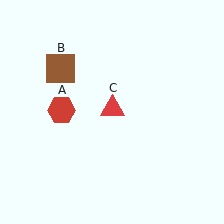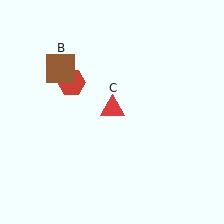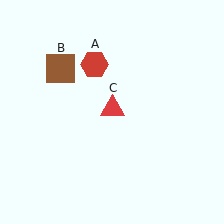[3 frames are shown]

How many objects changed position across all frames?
1 object changed position: red hexagon (object A).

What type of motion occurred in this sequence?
The red hexagon (object A) rotated clockwise around the center of the scene.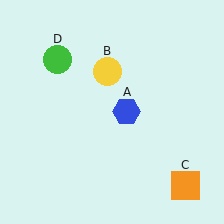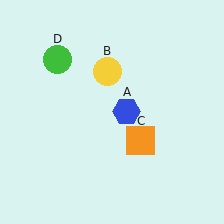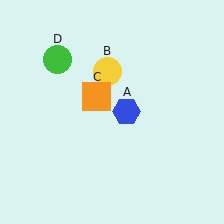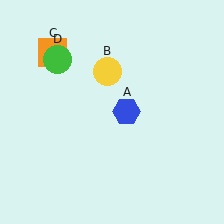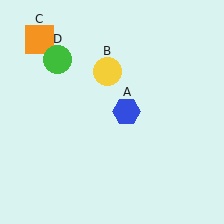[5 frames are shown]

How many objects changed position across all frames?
1 object changed position: orange square (object C).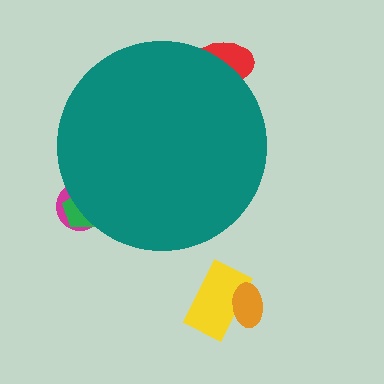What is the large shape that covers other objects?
A teal circle.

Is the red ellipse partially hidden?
Yes, the red ellipse is partially hidden behind the teal circle.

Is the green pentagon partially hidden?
Yes, the green pentagon is partially hidden behind the teal circle.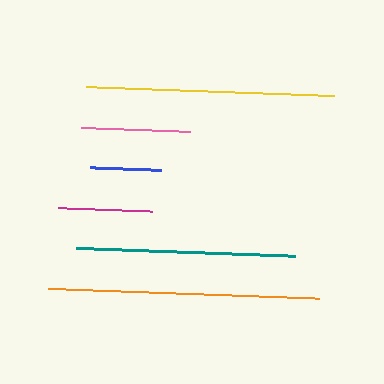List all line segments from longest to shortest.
From longest to shortest: orange, yellow, teal, pink, magenta, blue.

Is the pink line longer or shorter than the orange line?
The orange line is longer than the pink line.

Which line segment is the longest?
The orange line is the longest at approximately 271 pixels.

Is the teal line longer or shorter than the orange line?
The orange line is longer than the teal line.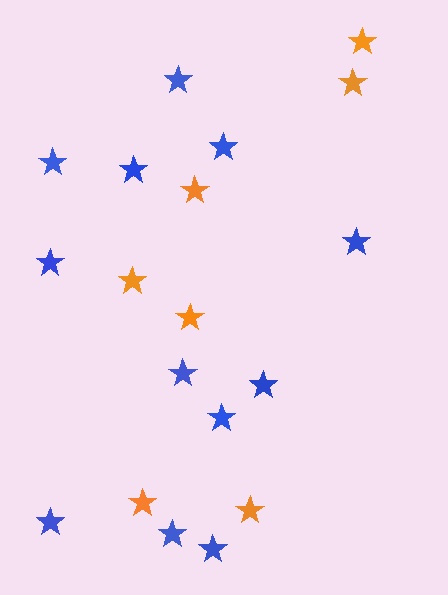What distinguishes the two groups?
There are 2 groups: one group of blue stars (12) and one group of orange stars (7).